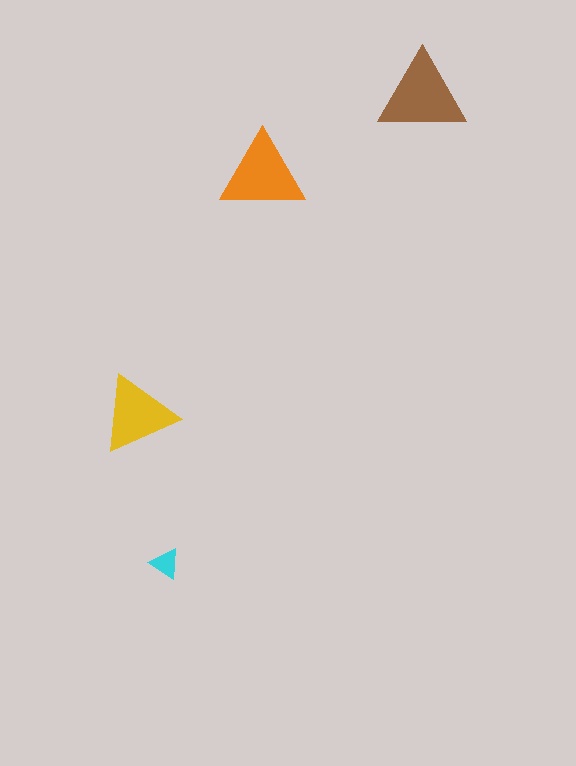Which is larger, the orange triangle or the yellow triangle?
The orange one.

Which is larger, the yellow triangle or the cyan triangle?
The yellow one.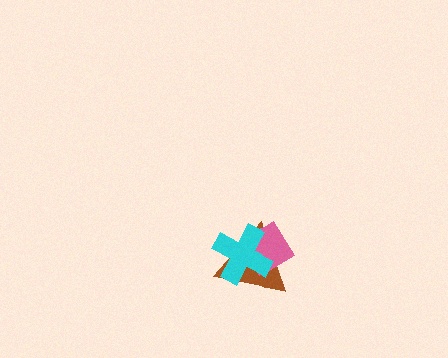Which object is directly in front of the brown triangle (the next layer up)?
The pink diamond is directly in front of the brown triangle.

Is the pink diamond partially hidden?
Yes, it is partially covered by another shape.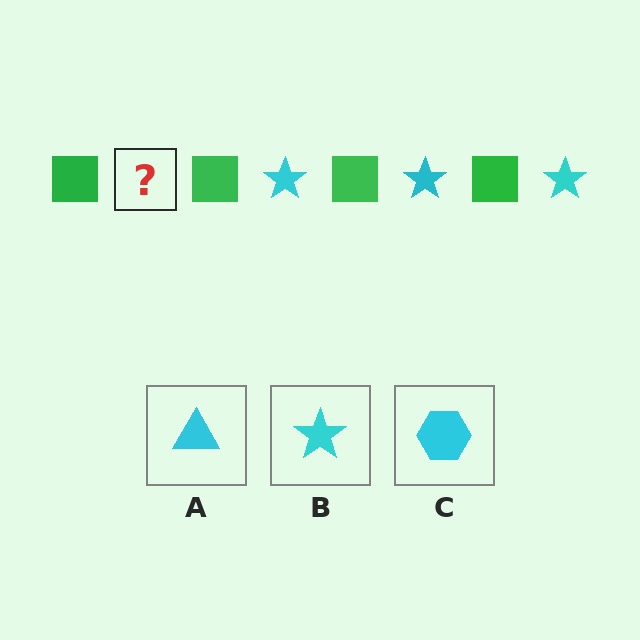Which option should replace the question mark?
Option B.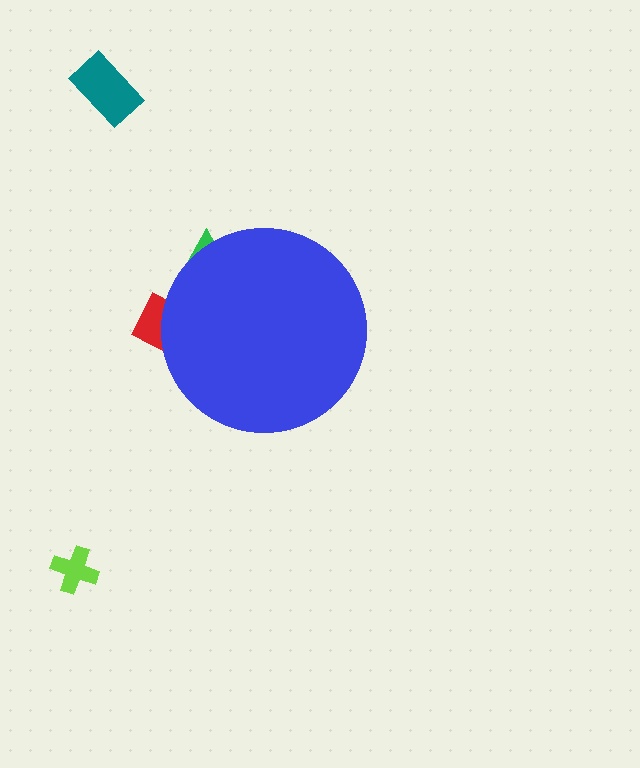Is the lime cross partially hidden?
No, the lime cross is fully visible.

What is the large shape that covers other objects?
A blue circle.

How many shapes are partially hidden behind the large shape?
2 shapes are partially hidden.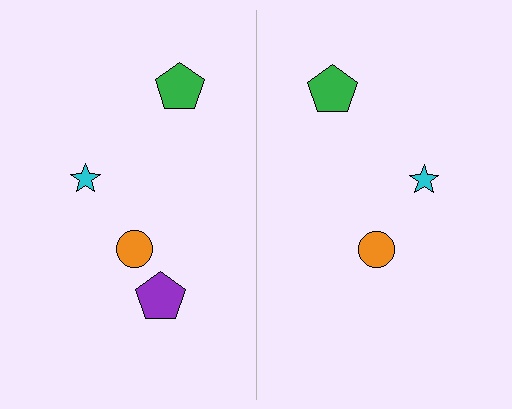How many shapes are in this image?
There are 7 shapes in this image.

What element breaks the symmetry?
A purple pentagon is missing from the right side.